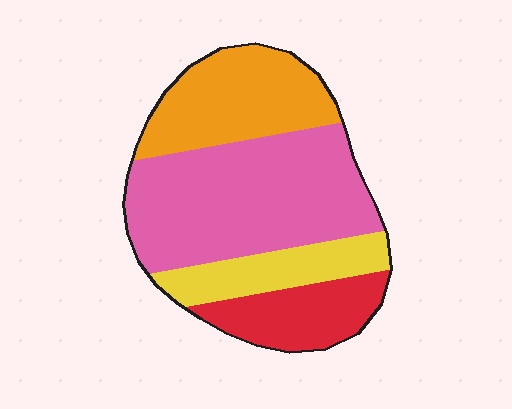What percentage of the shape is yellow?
Yellow covers about 15% of the shape.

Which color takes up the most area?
Pink, at roughly 45%.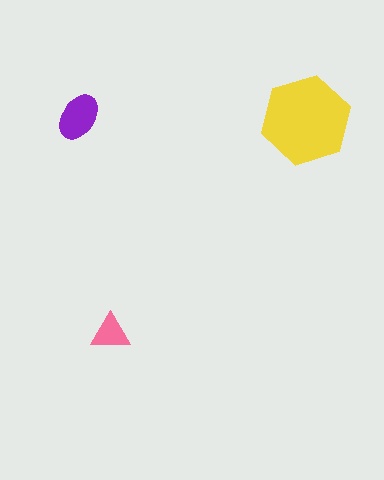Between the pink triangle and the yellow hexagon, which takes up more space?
The yellow hexagon.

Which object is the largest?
The yellow hexagon.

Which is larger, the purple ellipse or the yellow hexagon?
The yellow hexagon.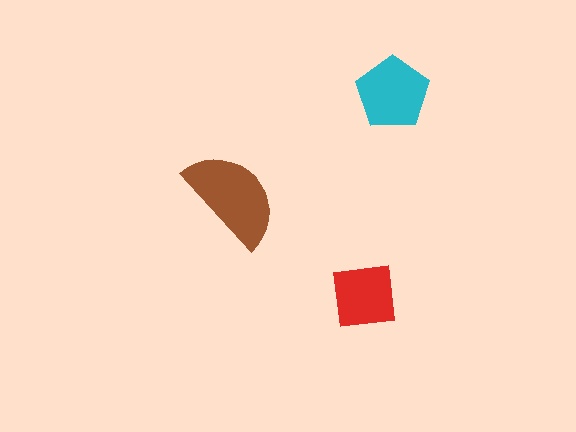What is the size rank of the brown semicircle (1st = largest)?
1st.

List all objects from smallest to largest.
The red square, the cyan pentagon, the brown semicircle.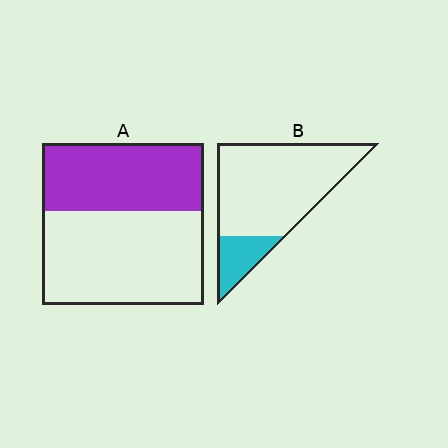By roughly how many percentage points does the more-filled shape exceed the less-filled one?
By roughly 25 percentage points (A over B).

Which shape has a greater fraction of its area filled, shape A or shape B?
Shape A.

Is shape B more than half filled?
No.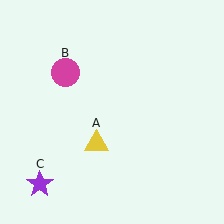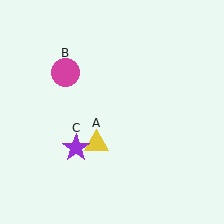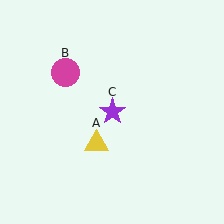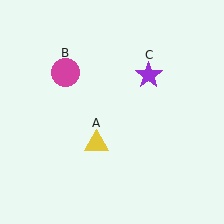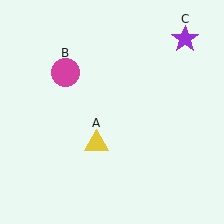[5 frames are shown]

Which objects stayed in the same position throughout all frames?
Yellow triangle (object A) and magenta circle (object B) remained stationary.